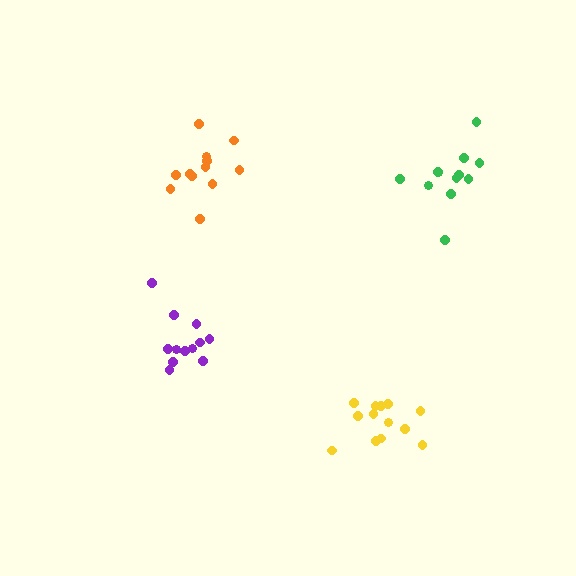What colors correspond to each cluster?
The clusters are colored: yellow, purple, orange, green.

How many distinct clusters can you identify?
There are 4 distinct clusters.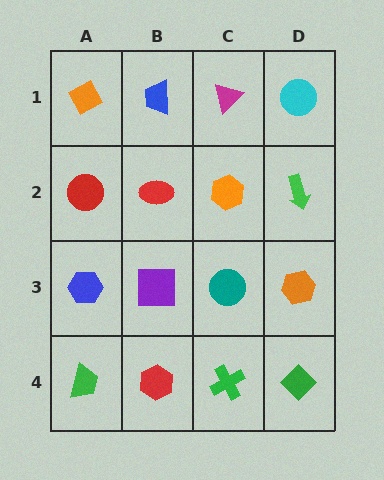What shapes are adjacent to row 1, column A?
A red circle (row 2, column A), a blue trapezoid (row 1, column B).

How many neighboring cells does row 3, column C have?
4.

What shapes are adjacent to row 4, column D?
An orange hexagon (row 3, column D), a green cross (row 4, column C).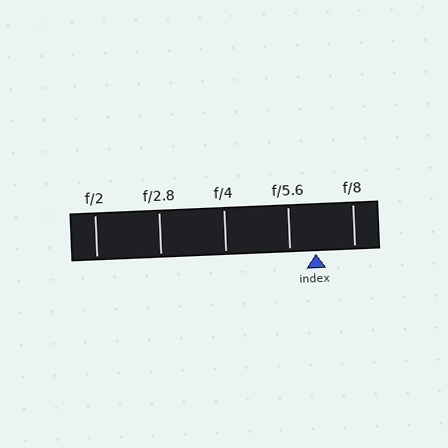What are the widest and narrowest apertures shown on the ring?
The widest aperture shown is f/2 and the narrowest is f/8.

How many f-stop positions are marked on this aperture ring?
There are 5 f-stop positions marked.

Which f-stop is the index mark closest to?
The index mark is closest to f/5.6.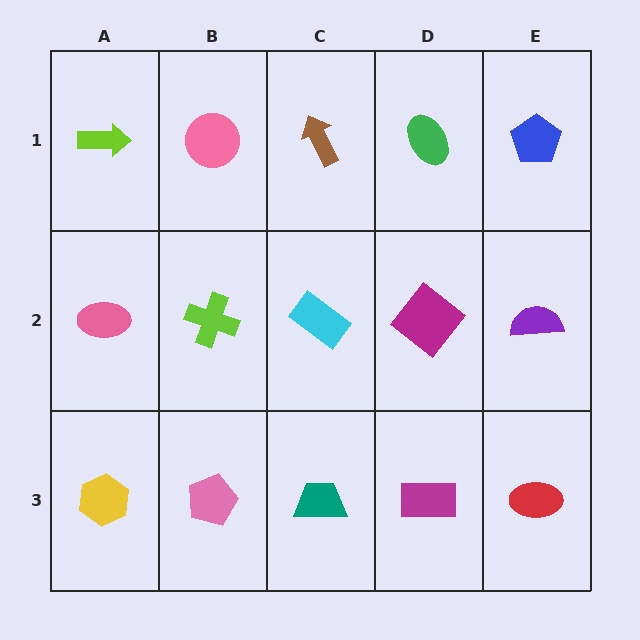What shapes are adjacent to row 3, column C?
A cyan rectangle (row 2, column C), a pink pentagon (row 3, column B), a magenta rectangle (row 3, column D).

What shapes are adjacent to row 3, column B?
A lime cross (row 2, column B), a yellow hexagon (row 3, column A), a teal trapezoid (row 3, column C).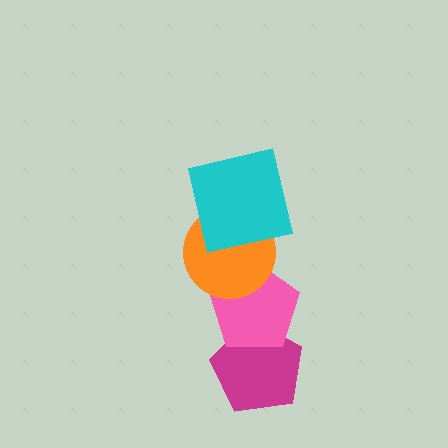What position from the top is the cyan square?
The cyan square is 1st from the top.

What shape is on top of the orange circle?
The cyan square is on top of the orange circle.